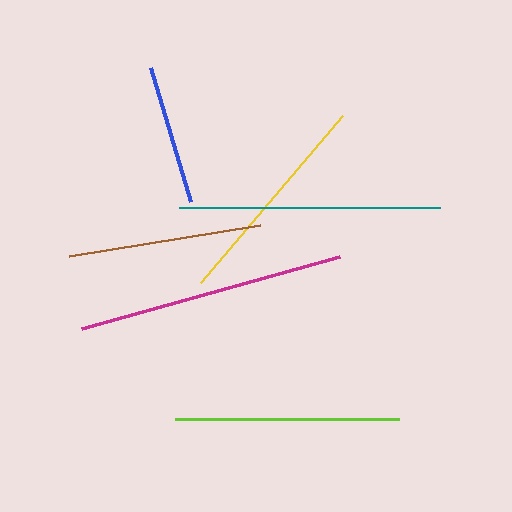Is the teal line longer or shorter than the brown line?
The teal line is longer than the brown line.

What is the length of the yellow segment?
The yellow segment is approximately 219 pixels long.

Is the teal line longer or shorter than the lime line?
The teal line is longer than the lime line.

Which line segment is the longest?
The magenta line is the longest at approximately 268 pixels.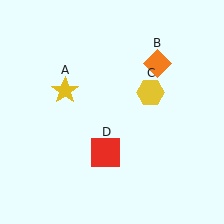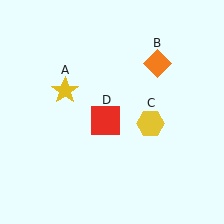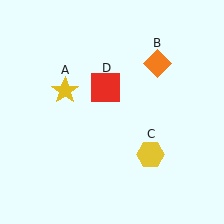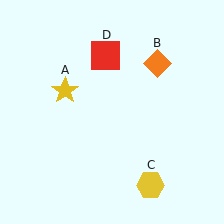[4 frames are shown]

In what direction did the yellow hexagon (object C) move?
The yellow hexagon (object C) moved down.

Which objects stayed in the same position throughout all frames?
Yellow star (object A) and orange diamond (object B) remained stationary.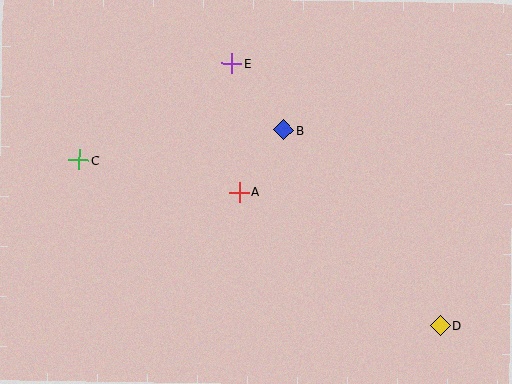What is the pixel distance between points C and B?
The distance between C and B is 207 pixels.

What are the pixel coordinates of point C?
Point C is at (79, 160).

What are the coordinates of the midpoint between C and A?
The midpoint between C and A is at (159, 176).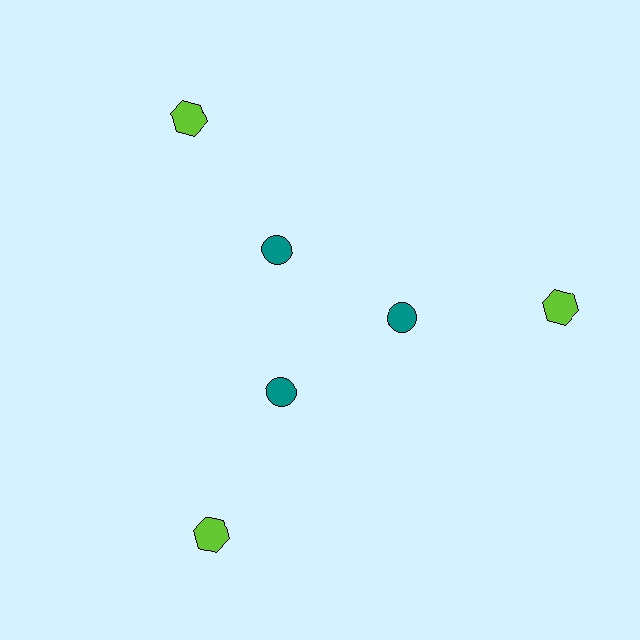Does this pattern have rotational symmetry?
Yes, this pattern has 3-fold rotational symmetry. It looks the same after rotating 120 degrees around the center.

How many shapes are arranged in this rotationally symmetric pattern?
There are 6 shapes, arranged in 3 groups of 2.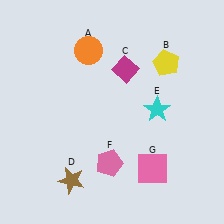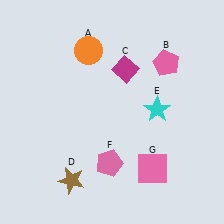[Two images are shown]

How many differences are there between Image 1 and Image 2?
There is 1 difference between the two images.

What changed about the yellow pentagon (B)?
In Image 1, B is yellow. In Image 2, it changed to pink.